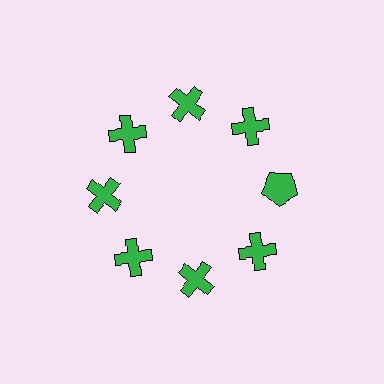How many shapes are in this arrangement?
There are 8 shapes arranged in a ring pattern.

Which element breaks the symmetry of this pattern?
The green pentagon at roughly the 3 o'clock position breaks the symmetry. All other shapes are green crosses.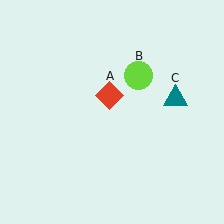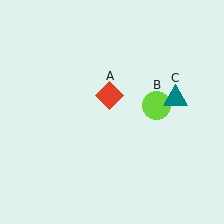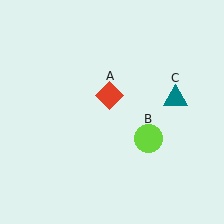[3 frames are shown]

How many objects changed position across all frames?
1 object changed position: lime circle (object B).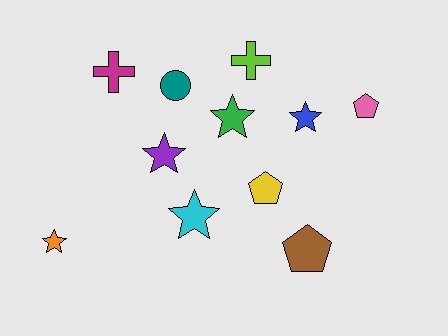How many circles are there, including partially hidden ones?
There is 1 circle.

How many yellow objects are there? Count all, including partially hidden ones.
There is 1 yellow object.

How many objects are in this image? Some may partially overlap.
There are 11 objects.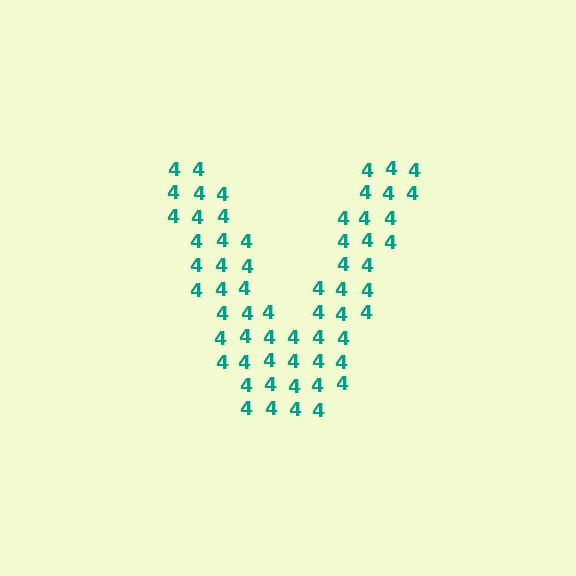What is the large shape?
The large shape is the letter V.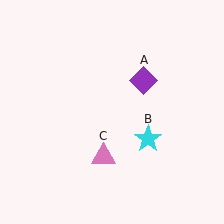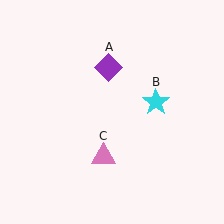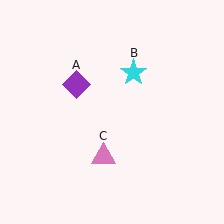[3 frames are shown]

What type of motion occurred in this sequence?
The purple diamond (object A), cyan star (object B) rotated counterclockwise around the center of the scene.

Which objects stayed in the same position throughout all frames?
Pink triangle (object C) remained stationary.